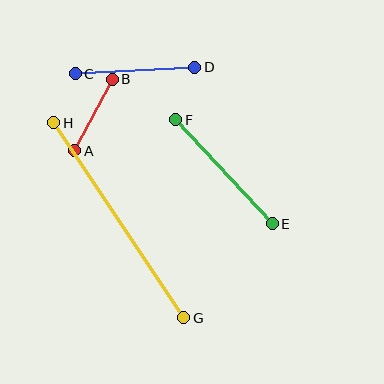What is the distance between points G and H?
The distance is approximately 234 pixels.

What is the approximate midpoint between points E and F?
The midpoint is at approximately (224, 172) pixels.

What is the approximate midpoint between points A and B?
The midpoint is at approximately (93, 115) pixels.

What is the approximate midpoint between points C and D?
The midpoint is at approximately (135, 70) pixels.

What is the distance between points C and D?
The distance is approximately 119 pixels.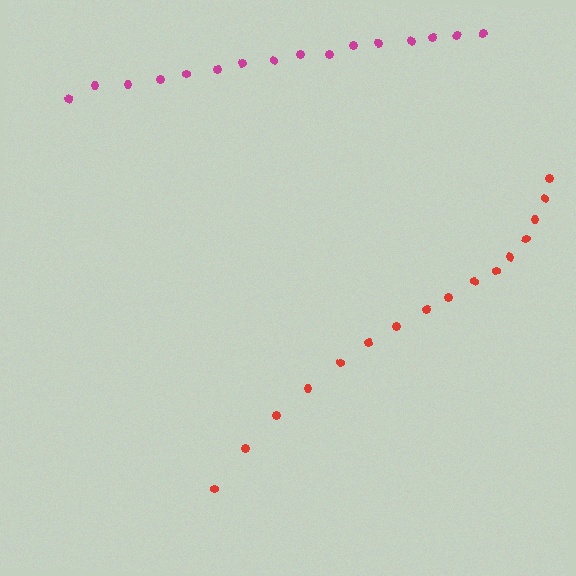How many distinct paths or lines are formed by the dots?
There are 2 distinct paths.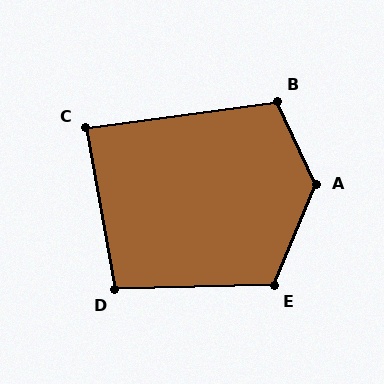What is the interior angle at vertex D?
Approximately 99 degrees (obtuse).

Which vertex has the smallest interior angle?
C, at approximately 88 degrees.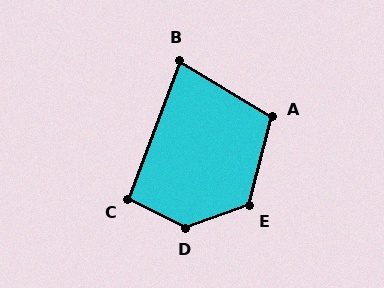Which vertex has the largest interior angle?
D, at approximately 134 degrees.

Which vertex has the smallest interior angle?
B, at approximately 79 degrees.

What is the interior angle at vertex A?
Approximately 107 degrees (obtuse).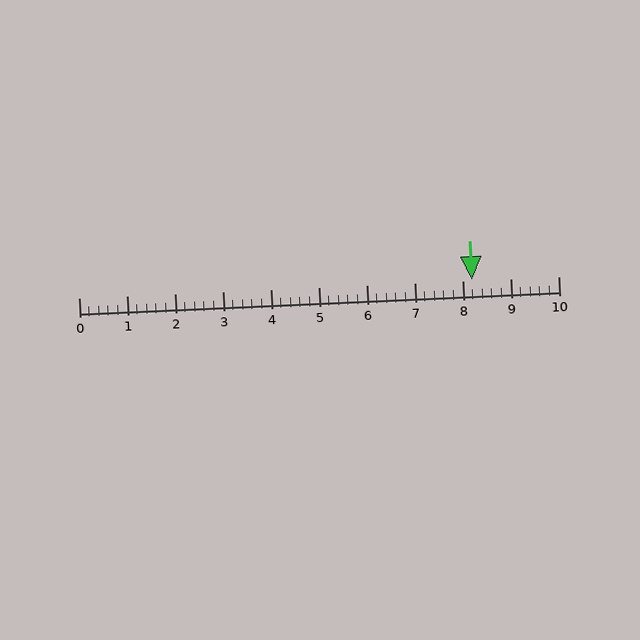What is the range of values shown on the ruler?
The ruler shows values from 0 to 10.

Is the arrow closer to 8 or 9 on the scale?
The arrow is closer to 8.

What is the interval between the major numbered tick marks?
The major tick marks are spaced 1 units apart.